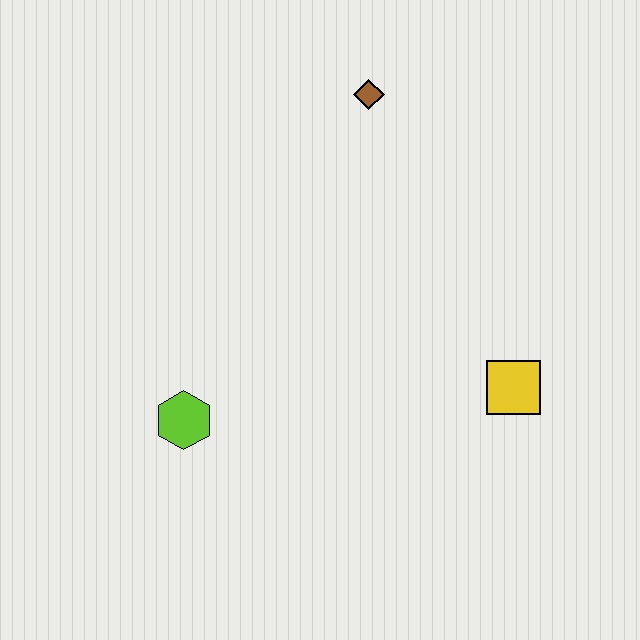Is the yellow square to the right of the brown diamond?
Yes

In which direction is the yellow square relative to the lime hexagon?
The yellow square is to the right of the lime hexagon.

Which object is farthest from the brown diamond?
The lime hexagon is farthest from the brown diamond.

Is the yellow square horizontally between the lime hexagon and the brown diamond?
No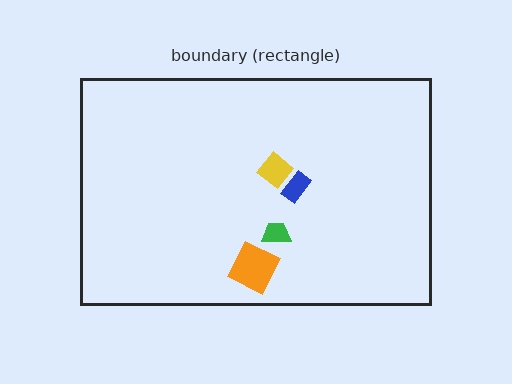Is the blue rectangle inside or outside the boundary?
Inside.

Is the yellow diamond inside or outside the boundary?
Inside.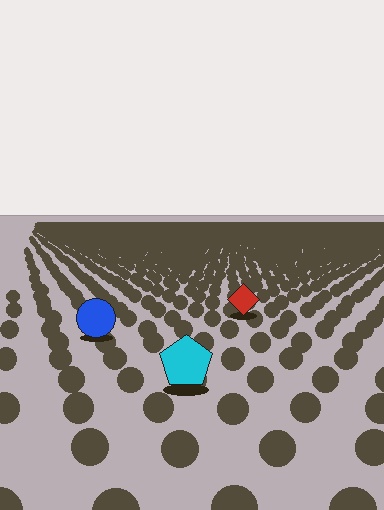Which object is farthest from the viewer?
The red diamond is farthest from the viewer. It appears smaller and the ground texture around it is denser.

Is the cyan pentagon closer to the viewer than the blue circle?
Yes. The cyan pentagon is closer — you can tell from the texture gradient: the ground texture is coarser near it.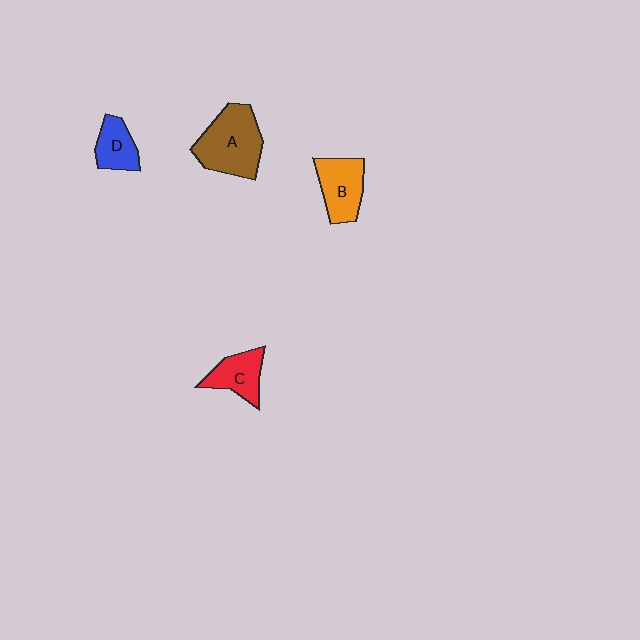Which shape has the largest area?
Shape A (brown).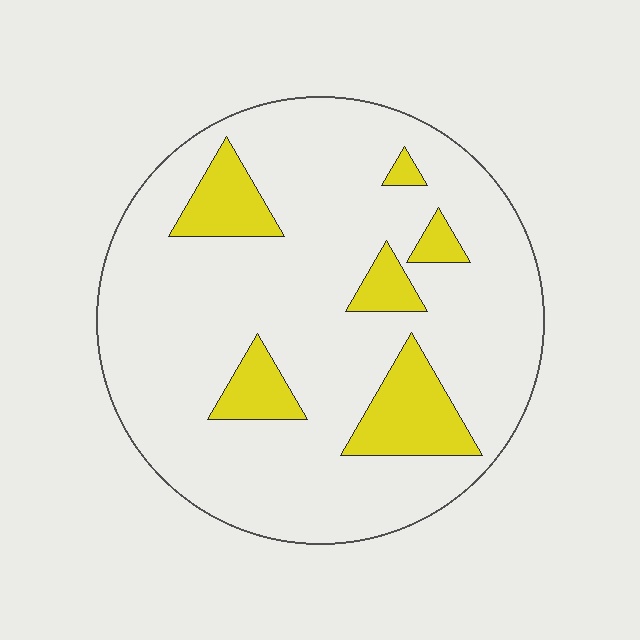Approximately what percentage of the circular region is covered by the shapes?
Approximately 15%.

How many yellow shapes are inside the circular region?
6.